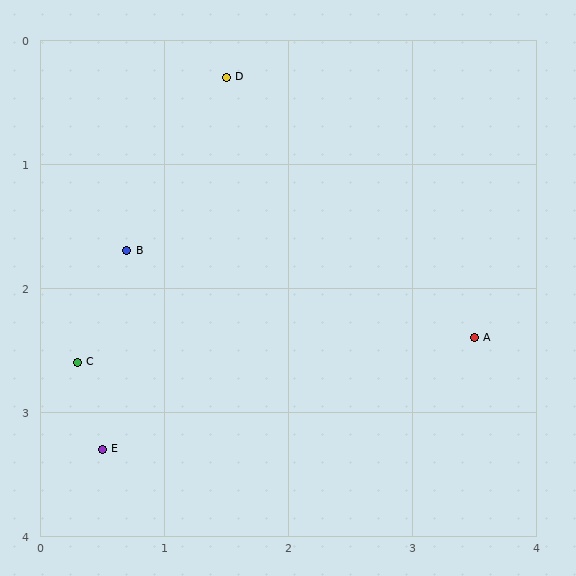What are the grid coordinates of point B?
Point B is at approximately (0.7, 1.7).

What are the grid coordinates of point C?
Point C is at approximately (0.3, 2.6).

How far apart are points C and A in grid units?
Points C and A are about 3.2 grid units apart.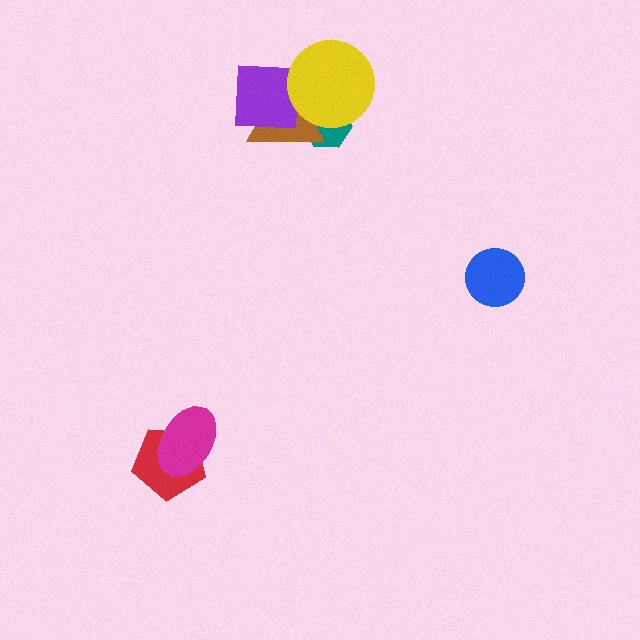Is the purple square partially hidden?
Yes, it is partially covered by another shape.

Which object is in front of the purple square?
The yellow circle is in front of the purple square.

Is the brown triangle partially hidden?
Yes, it is partially covered by another shape.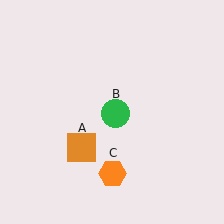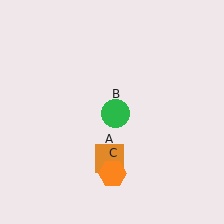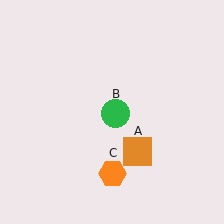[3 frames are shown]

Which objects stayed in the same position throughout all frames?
Green circle (object B) and orange hexagon (object C) remained stationary.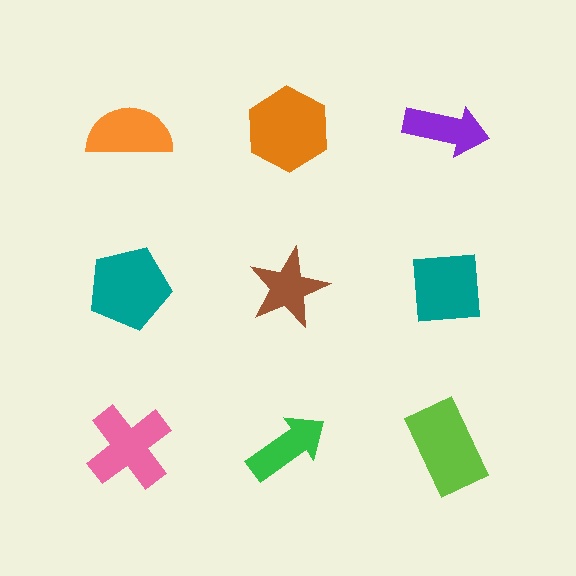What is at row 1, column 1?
An orange semicircle.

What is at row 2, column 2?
A brown star.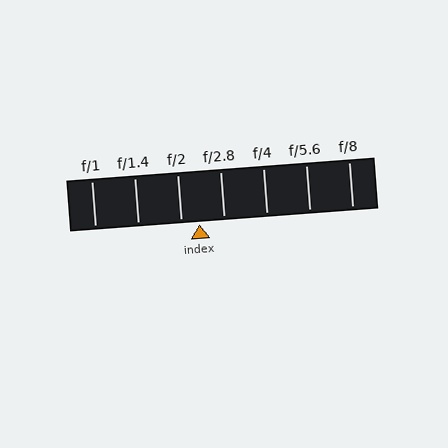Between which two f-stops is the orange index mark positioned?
The index mark is between f/2 and f/2.8.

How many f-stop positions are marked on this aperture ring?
There are 7 f-stop positions marked.